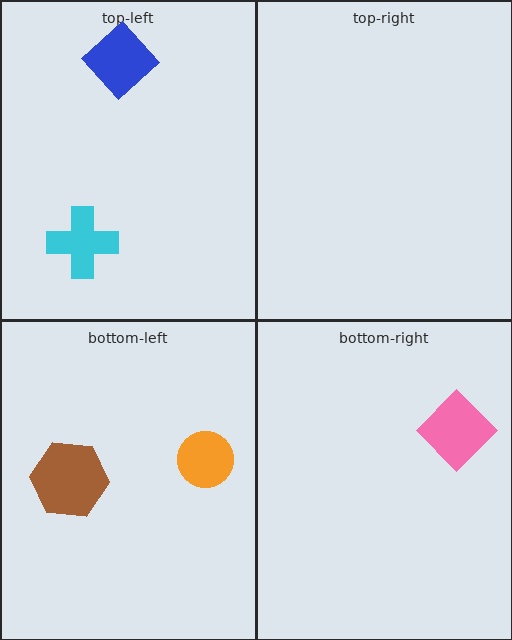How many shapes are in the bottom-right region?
1.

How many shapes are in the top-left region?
2.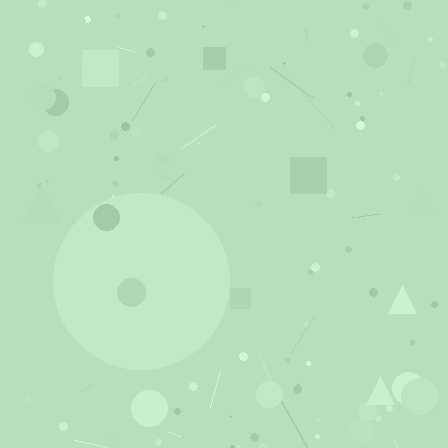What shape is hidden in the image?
A circle is hidden in the image.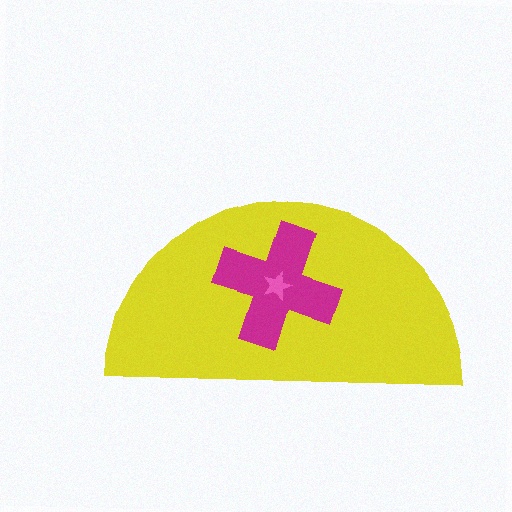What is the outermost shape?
The yellow semicircle.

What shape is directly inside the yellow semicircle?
The magenta cross.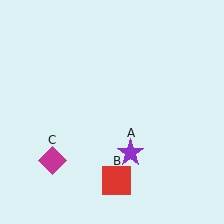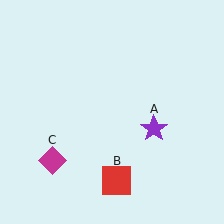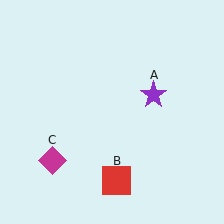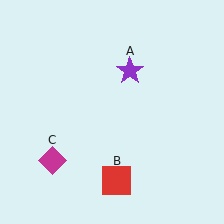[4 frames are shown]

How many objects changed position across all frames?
1 object changed position: purple star (object A).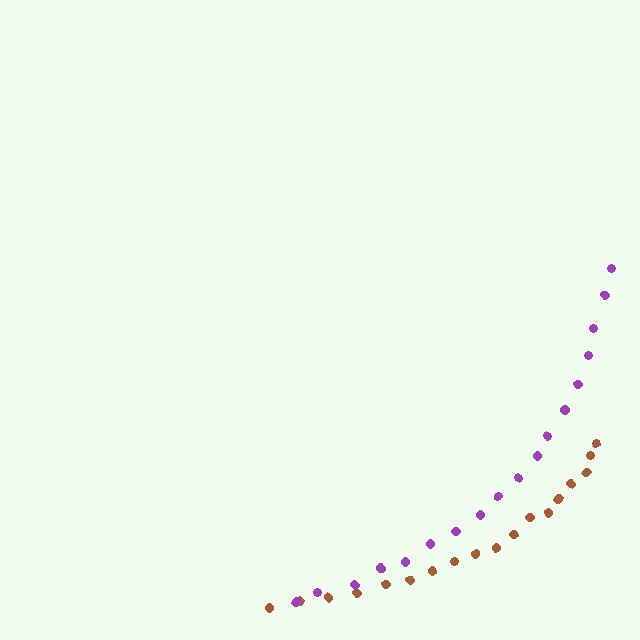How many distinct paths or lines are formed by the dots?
There are 2 distinct paths.